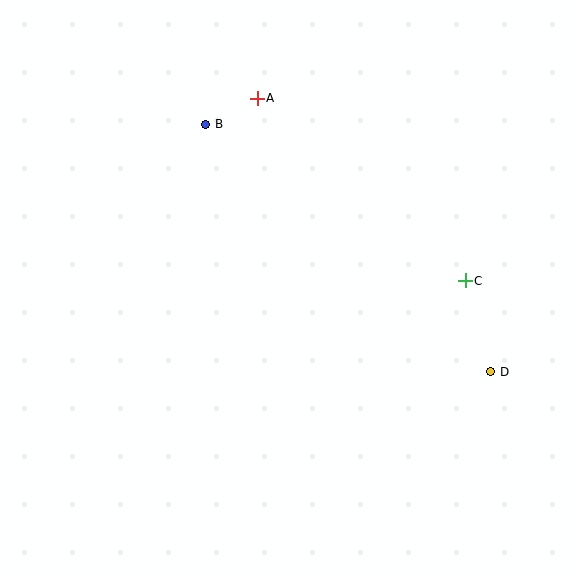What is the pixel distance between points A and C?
The distance between A and C is 276 pixels.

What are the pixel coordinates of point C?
Point C is at (465, 281).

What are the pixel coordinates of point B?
Point B is at (206, 125).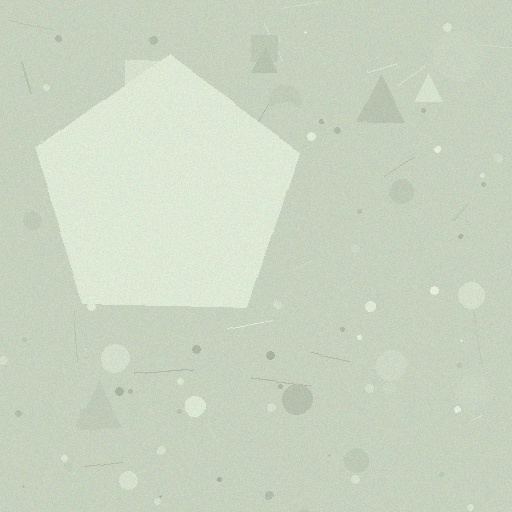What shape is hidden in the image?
A pentagon is hidden in the image.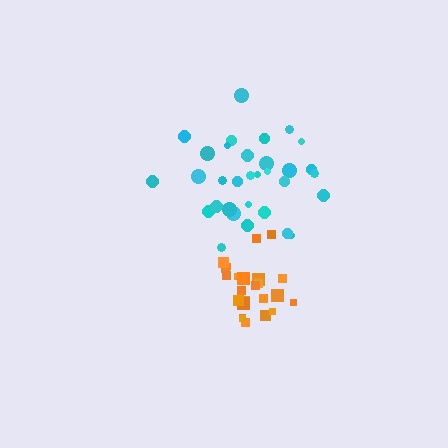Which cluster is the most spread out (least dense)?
Cyan.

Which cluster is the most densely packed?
Orange.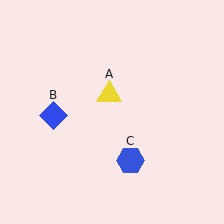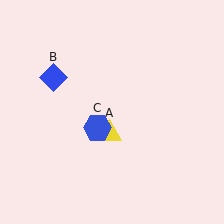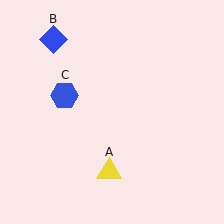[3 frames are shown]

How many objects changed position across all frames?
3 objects changed position: yellow triangle (object A), blue diamond (object B), blue hexagon (object C).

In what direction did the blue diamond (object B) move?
The blue diamond (object B) moved up.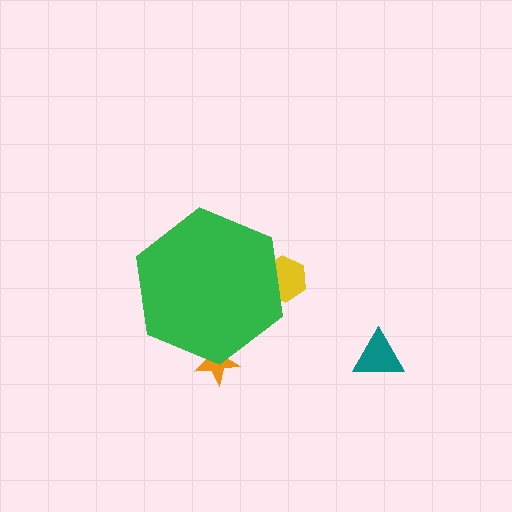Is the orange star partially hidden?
Yes, the orange star is partially hidden behind the green hexagon.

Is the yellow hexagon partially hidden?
Yes, the yellow hexagon is partially hidden behind the green hexagon.